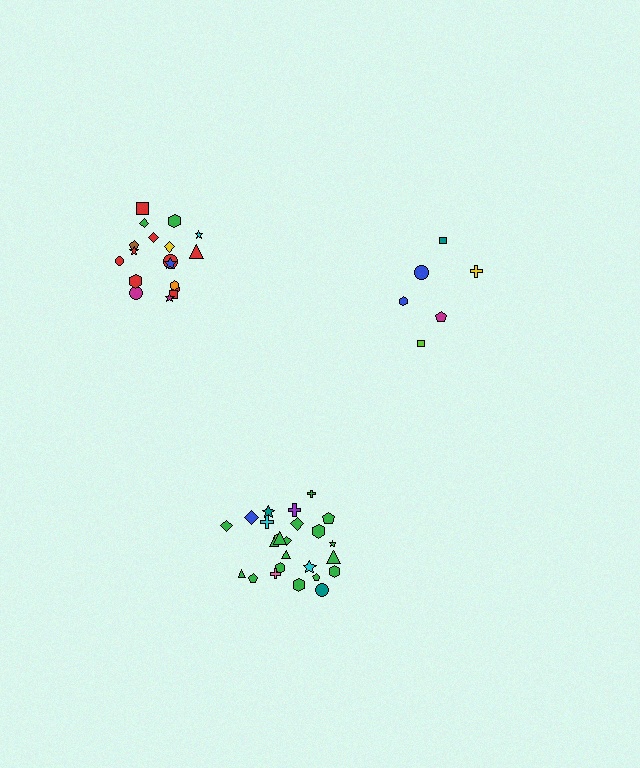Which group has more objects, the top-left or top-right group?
The top-left group.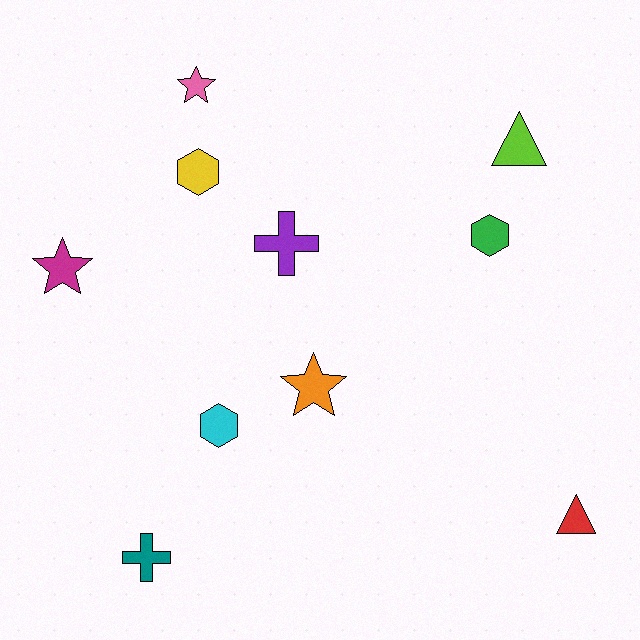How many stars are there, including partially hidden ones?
There are 3 stars.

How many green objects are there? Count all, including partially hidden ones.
There is 1 green object.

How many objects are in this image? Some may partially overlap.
There are 10 objects.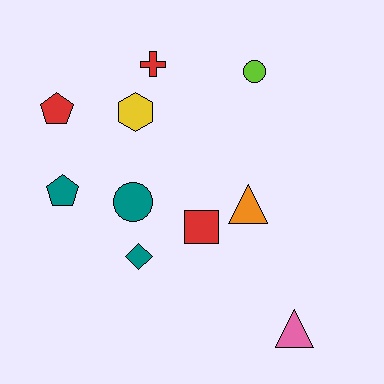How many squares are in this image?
There is 1 square.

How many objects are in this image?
There are 10 objects.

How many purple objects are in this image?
There are no purple objects.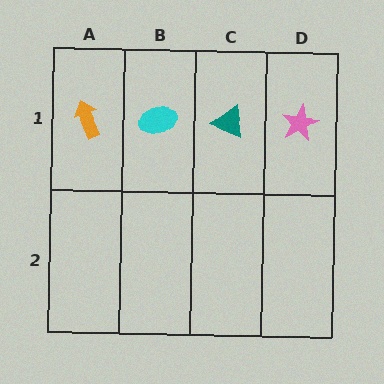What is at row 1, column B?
A cyan ellipse.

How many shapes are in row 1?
4 shapes.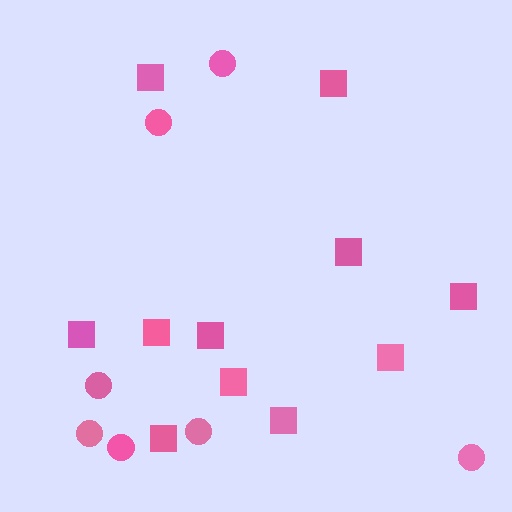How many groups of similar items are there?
There are 2 groups: one group of squares (11) and one group of circles (7).